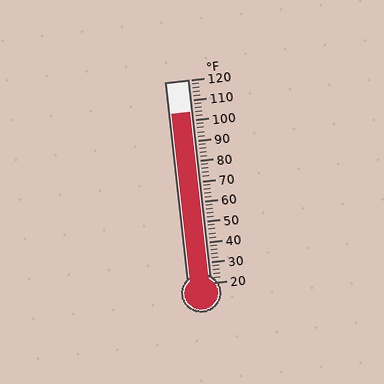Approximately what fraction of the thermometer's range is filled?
The thermometer is filled to approximately 85% of its range.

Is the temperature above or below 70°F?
The temperature is above 70°F.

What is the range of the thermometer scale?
The thermometer scale ranges from 20°F to 120°F.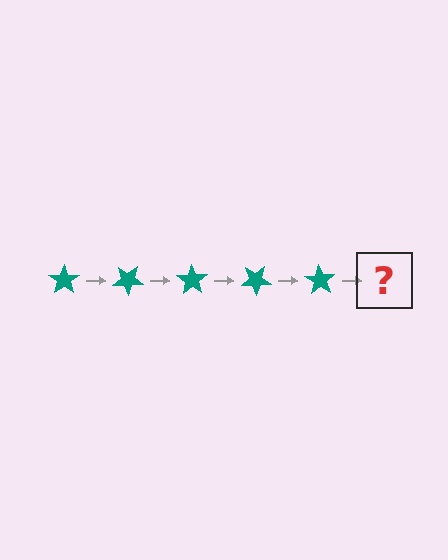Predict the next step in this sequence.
The next step is a teal star rotated 175 degrees.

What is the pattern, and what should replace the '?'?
The pattern is that the star rotates 35 degrees each step. The '?' should be a teal star rotated 175 degrees.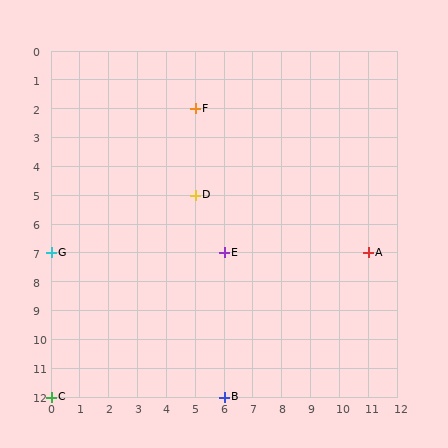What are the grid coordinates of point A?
Point A is at grid coordinates (11, 7).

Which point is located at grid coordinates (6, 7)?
Point E is at (6, 7).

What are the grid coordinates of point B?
Point B is at grid coordinates (6, 12).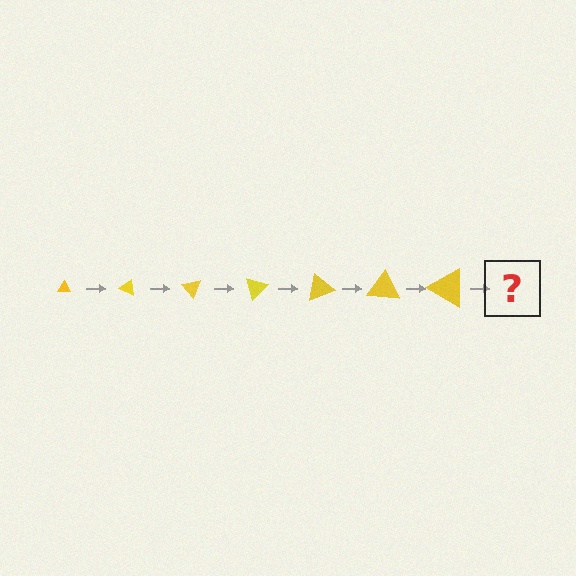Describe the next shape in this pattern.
It should be a triangle, larger than the previous one and rotated 175 degrees from the start.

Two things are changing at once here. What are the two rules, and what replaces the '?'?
The two rules are that the triangle grows larger each step and it rotates 25 degrees each step. The '?' should be a triangle, larger than the previous one and rotated 175 degrees from the start.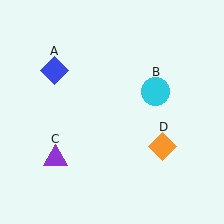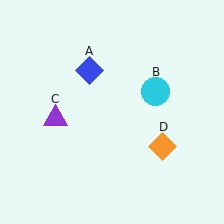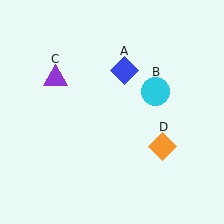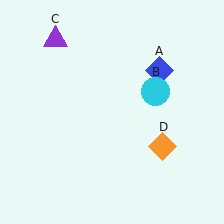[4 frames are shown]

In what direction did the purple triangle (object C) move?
The purple triangle (object C) moved up.